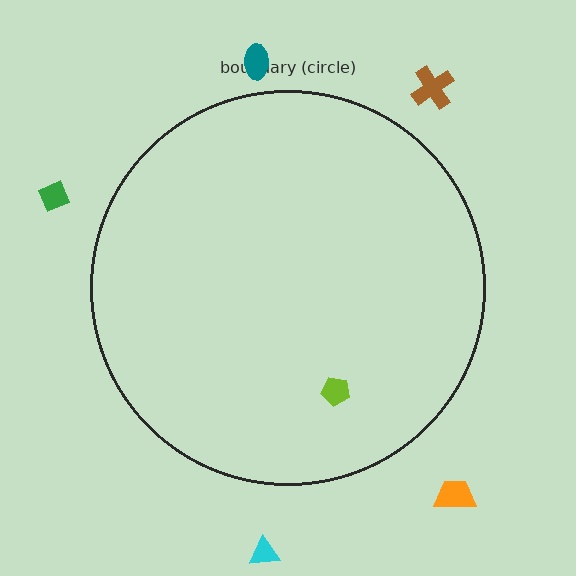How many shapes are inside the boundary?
1 inside, 5 outside.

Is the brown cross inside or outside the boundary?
Outside.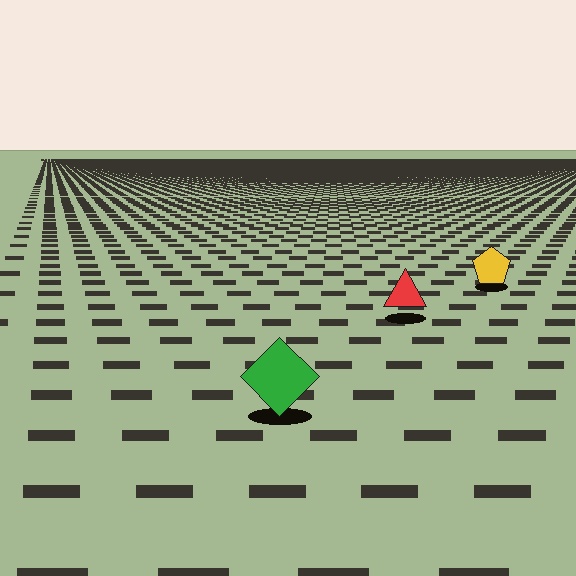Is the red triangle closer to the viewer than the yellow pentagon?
Yes. The red triangle is closer — you can tell from the texture gradient: the ground texture is coarser near it.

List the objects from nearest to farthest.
From nearest to farthest: the green diamond, the red triangle, the yellow pentagon.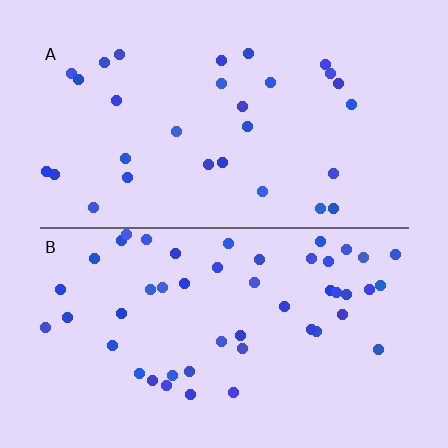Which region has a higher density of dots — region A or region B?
B (the bottom).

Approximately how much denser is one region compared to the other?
Approximately 1.7× — region B over region A.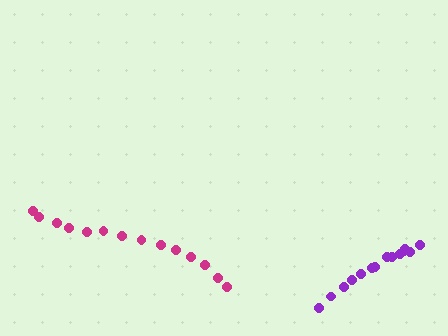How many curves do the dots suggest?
There are 2 distinct paths.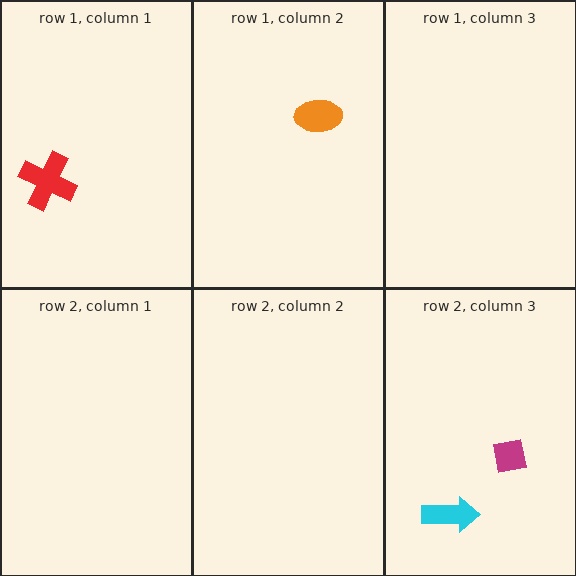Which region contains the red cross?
The row 1, column 1 region.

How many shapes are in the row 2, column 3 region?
2.